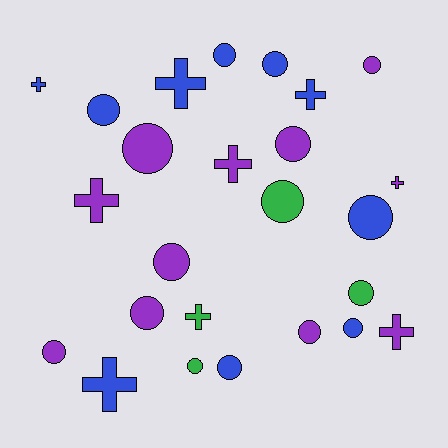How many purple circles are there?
There are 7 purple circles.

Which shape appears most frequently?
Circle, with 16 objects.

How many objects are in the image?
There are 25 objects.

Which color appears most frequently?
Purple, with 11 objects.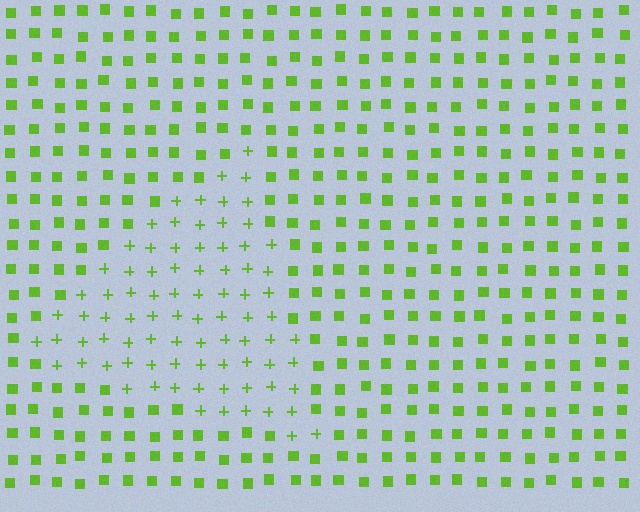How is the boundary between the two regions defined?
The boundary is defined by a change in element shape: plus signs inside vs. squares outside. All elements share the same color and spacing.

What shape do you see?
I see a triangle.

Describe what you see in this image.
The image is filled with small lime elements arranged in a uniform grid. A triangle-shaped region contains plus signs, while the surrounding area contains squares. The boundary is defined purely by the change in element shape.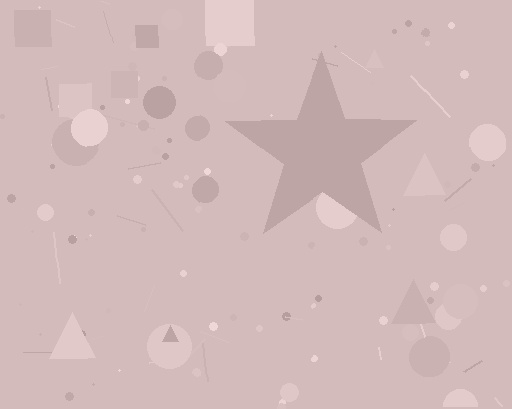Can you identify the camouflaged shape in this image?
The camouflaged shape is a star.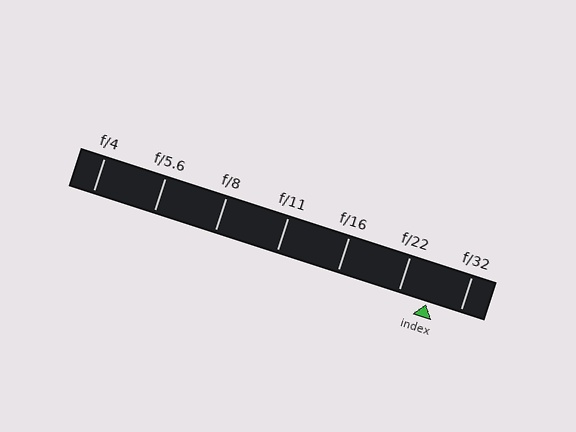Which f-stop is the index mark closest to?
The index mark is closest to f/22.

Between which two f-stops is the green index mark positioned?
The index mark is between f/22 and f/32.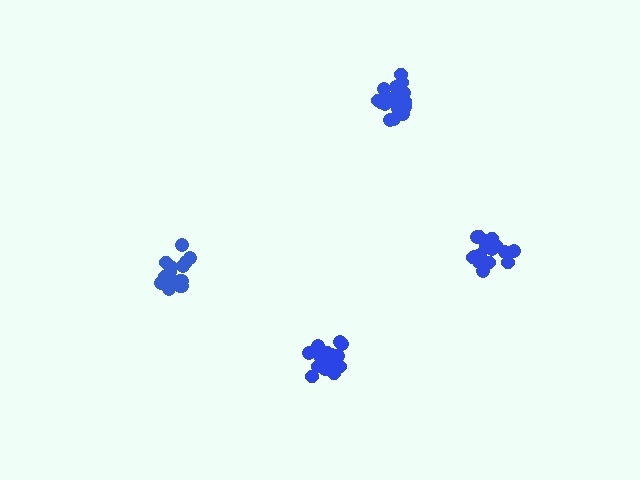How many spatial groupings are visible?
There are 4 spatial groupings.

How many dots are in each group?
Group 1: 19 dots, Group 2: 18 dots, Group 3: 18 dots, Group 4: 18 dots (73 total).